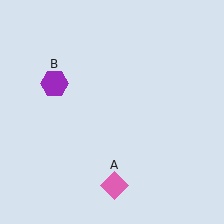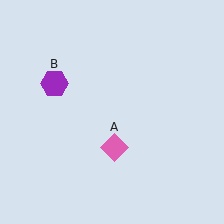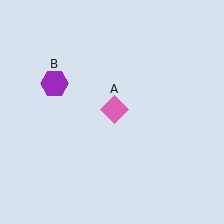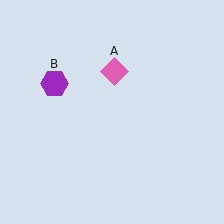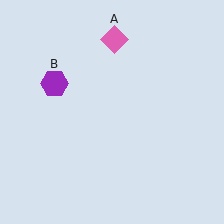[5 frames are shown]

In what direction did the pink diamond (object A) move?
The pink diamond (object A) moved up.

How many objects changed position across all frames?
1 object changed position: pink diamond (object A).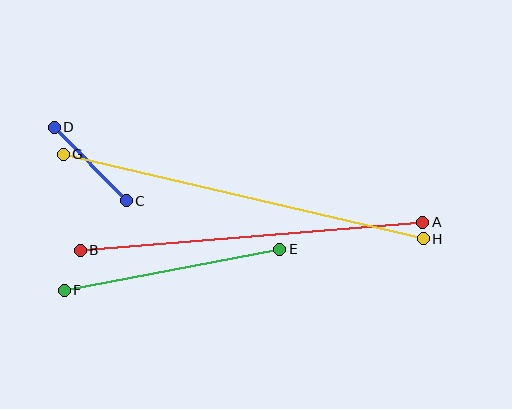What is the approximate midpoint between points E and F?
The midpoint is at approximately (172, 270) pixels.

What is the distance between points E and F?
The distance is approximately 220 pixels.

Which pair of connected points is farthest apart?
Points G and H are farthest apart.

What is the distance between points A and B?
The distance is approximately 343 pixels.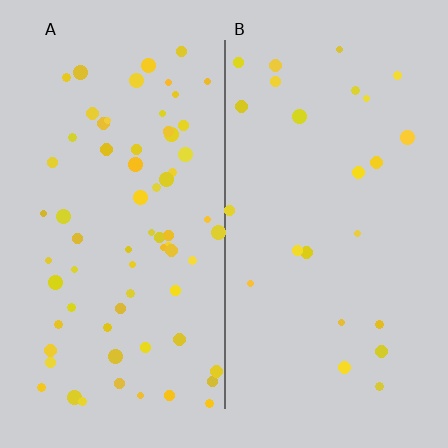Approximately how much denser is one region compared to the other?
Approximately 2.8× — region A over region B.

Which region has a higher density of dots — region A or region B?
A (the left).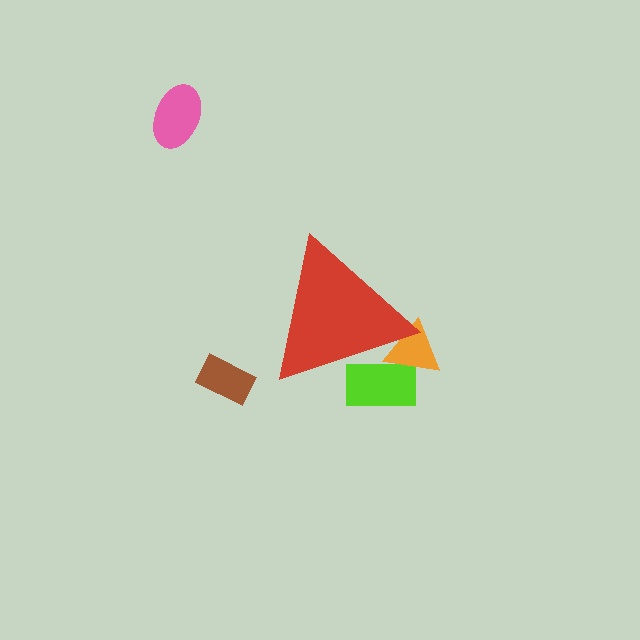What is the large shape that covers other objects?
A red triangle.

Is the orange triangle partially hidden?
Yes, the orange triangle is partially hidden behind the red triangle.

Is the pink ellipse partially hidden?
No, the pink ellipse is fully visible.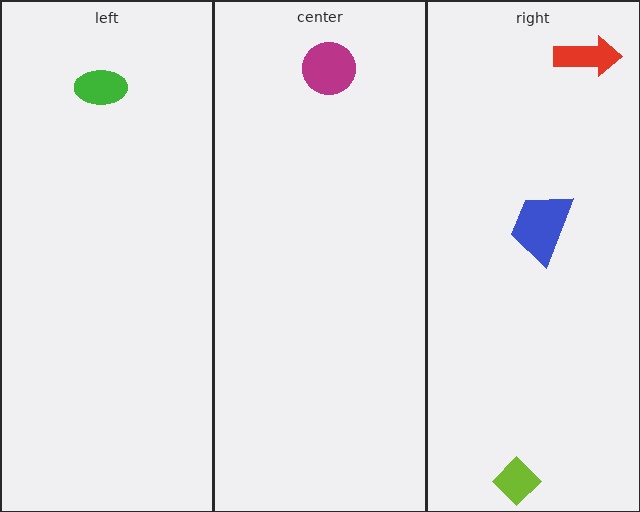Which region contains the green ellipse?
The left region.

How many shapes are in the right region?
3.